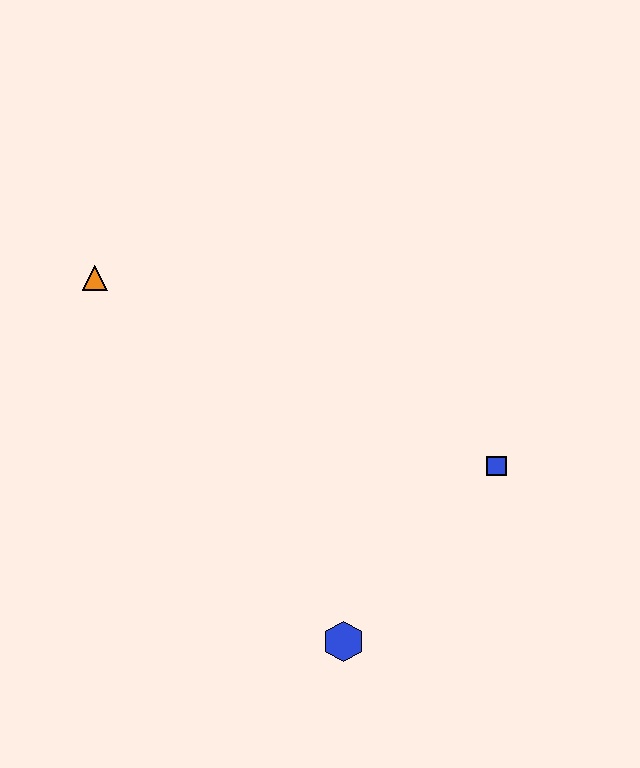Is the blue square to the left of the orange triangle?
No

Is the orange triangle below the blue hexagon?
No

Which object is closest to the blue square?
The blue hexagon is closest to the blue square.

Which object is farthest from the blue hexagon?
The orange triangle is farthest from the blue hexagon.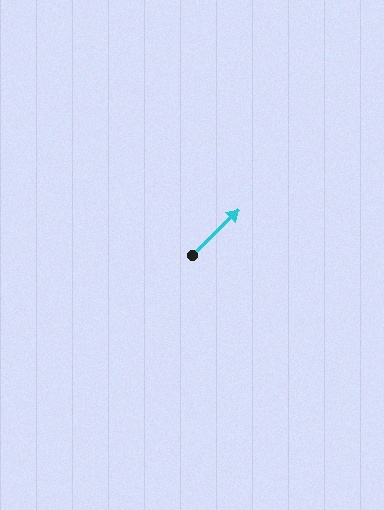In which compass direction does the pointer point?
Northeast.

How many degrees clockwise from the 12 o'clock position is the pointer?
Approximately 46 degrees.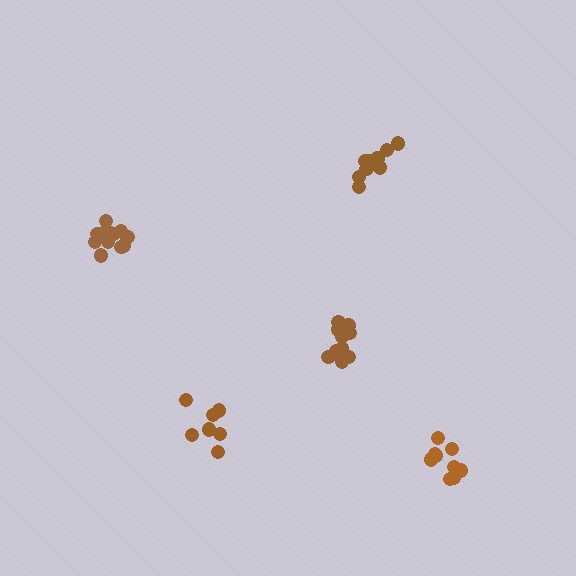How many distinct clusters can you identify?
There are 5 distinct clusters.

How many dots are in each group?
Group 1: 12 dots, Group 2: 9 dots, Group 3: 9 dots, Group 4: 7 dots, Group 5: 12 dots (49 total).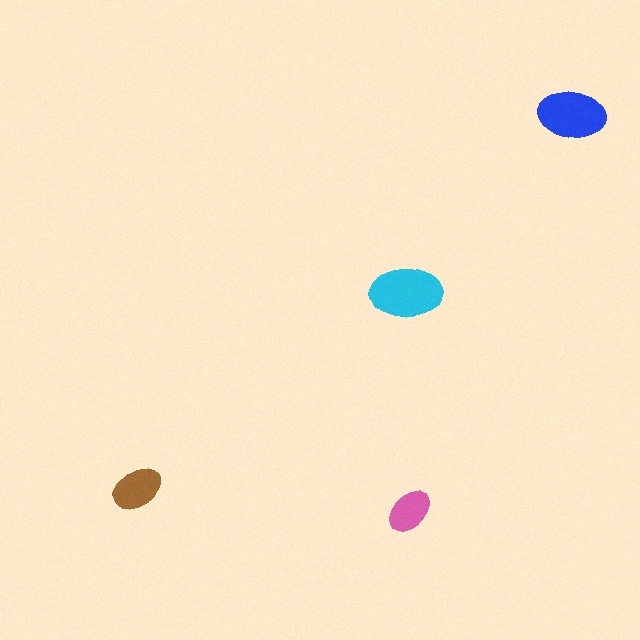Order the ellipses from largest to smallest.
the cyan one, the blue one, the brown one, the pink one.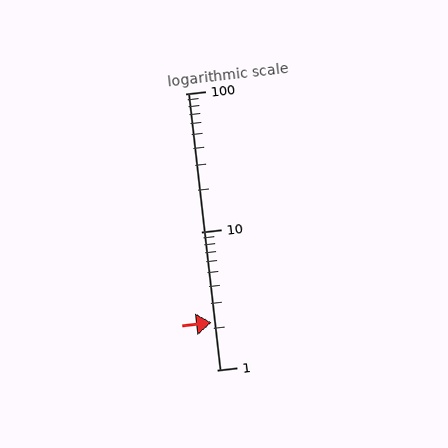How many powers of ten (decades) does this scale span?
The scale spans 2 decades, from 1 to 100.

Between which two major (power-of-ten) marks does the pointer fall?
The pointer is between 1 and 10.